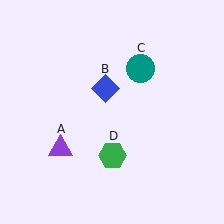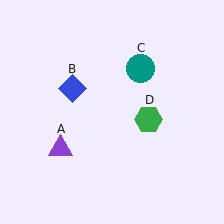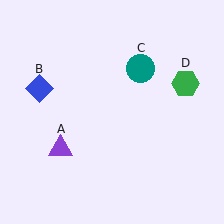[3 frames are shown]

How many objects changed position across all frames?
2 objects changed position: blue diamond (object B), green hexagon (object D).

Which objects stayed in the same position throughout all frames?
Purple triangle (object A) and teal circle (object C) remained stationary.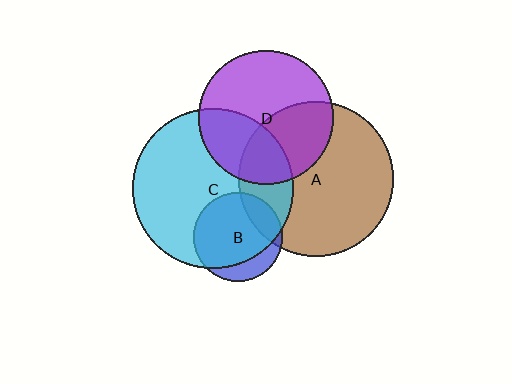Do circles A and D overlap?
Yes.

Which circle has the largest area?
Circle C (cyan).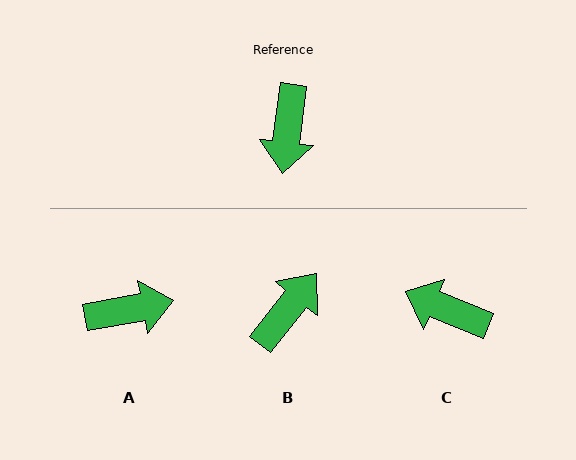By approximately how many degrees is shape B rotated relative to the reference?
Approximately 148 degrees counter-clockwise.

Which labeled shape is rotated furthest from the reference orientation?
B, about 148 degrees away.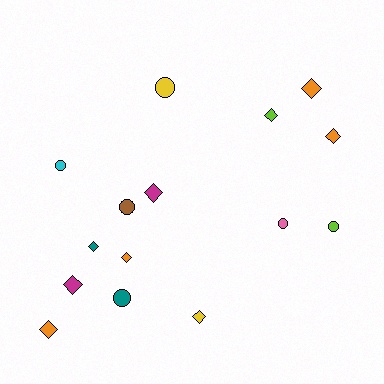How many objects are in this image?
There are 15 objects.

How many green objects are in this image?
There are no green objects.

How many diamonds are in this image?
There are 9 diamonds.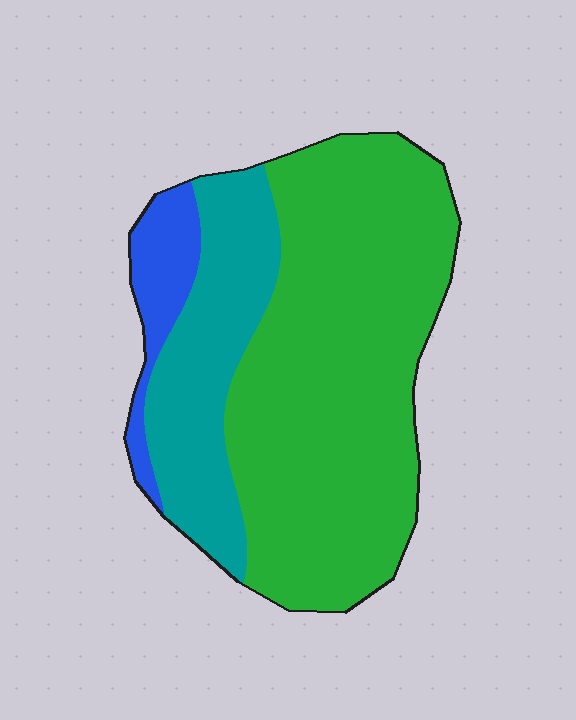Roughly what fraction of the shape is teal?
Teal covers around 25% of the shape.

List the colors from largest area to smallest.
From largest to smallest: green, teal, blue.